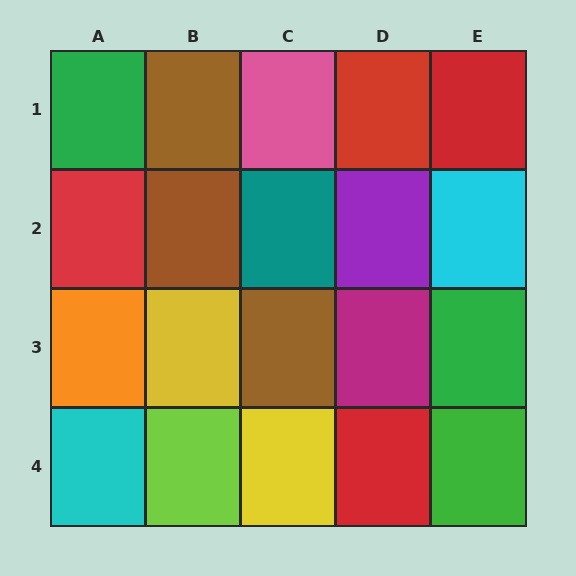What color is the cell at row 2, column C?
Teal.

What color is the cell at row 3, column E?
Green.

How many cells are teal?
1 cell is teal.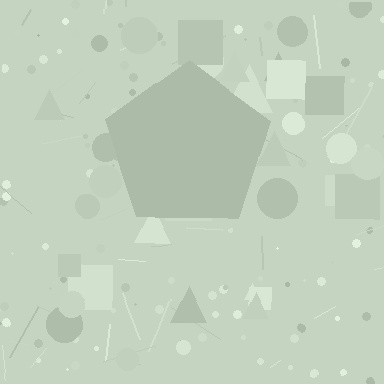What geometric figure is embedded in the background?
A pentagon is embedded in the background.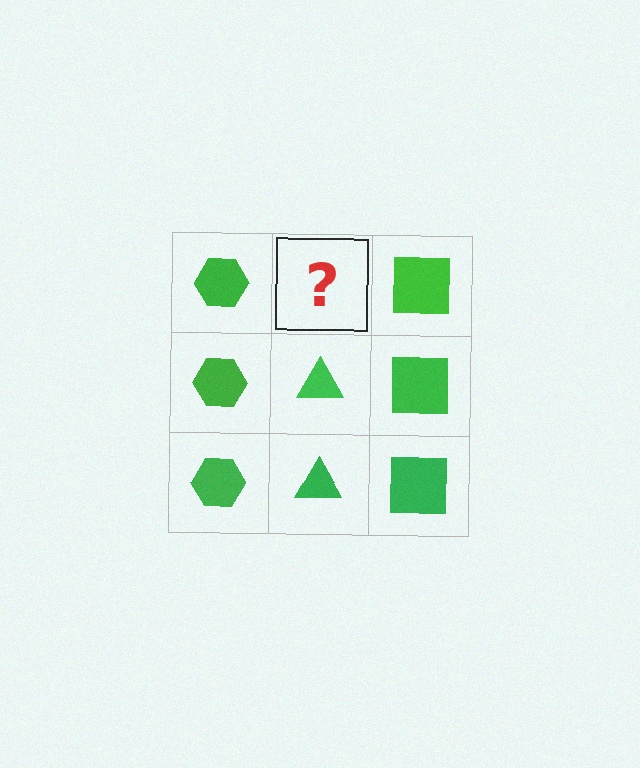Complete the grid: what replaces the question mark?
The question mark should be replaced with a green triangle.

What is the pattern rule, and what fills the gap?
The rule is that each column has a consistent shape. The gap should be filled with a green triangle.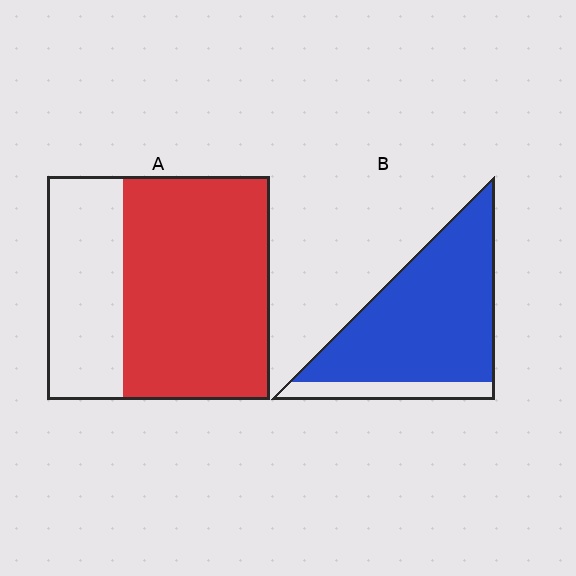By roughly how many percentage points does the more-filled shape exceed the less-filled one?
By roughly 20 percentage points (B over A).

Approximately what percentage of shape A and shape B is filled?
A is approximately 65% and B is approximately 85%.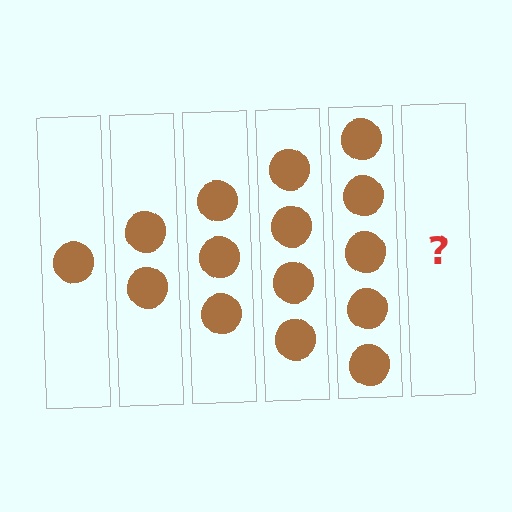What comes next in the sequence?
The next element should be 6 circles.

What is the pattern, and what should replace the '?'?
The pattern is that each step adds one more circle. The '?' should be 6 circles.